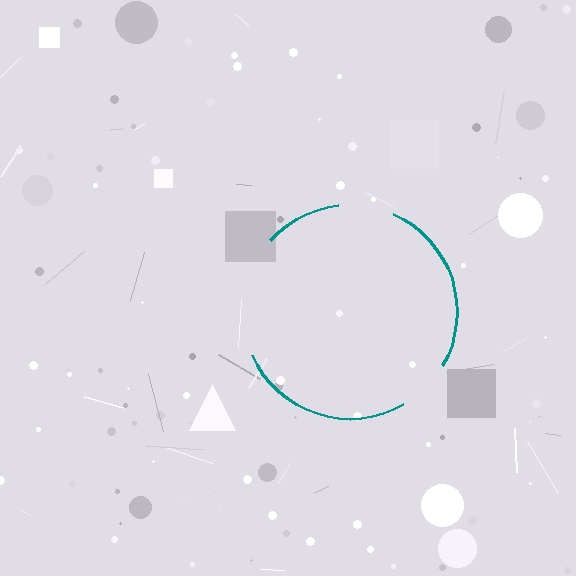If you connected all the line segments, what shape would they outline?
They would outline a circle.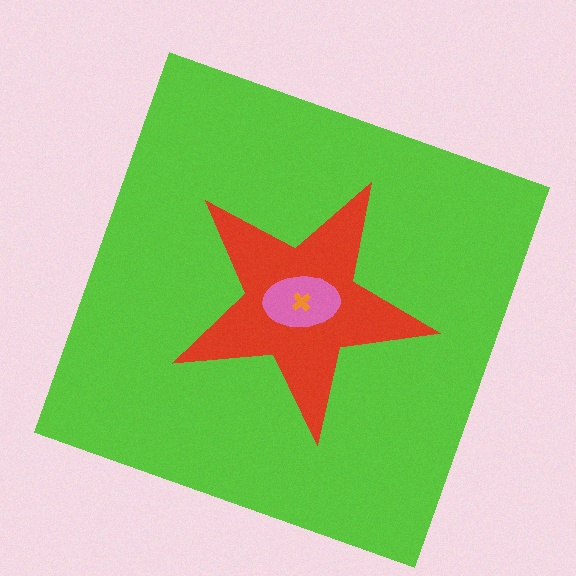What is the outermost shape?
The lime square.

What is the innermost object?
The orange cross.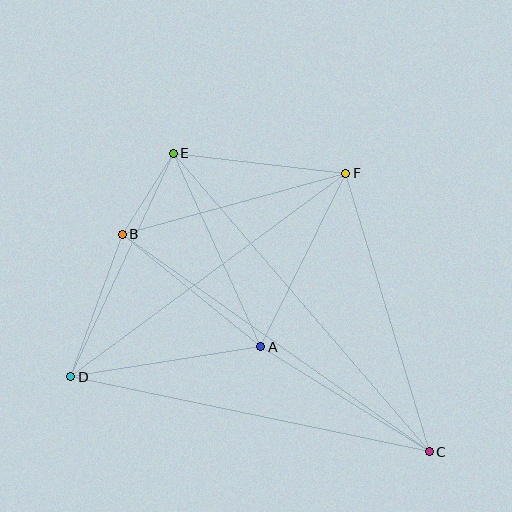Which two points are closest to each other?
Points B and E are closest to each other.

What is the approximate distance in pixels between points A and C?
The distance between A and C is approximately 199 pixels.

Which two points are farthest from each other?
Points C and E are farthest from each other.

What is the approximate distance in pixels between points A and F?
The distance between A and F is approximately 193 pixels.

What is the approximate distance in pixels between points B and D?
The distance between B and D is approximately 152 pixels.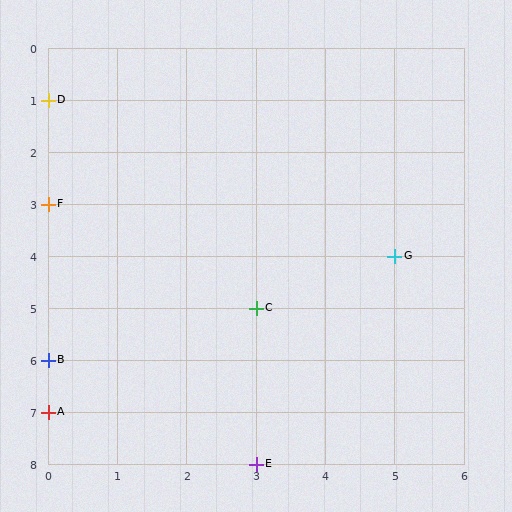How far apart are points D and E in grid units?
Points D and E are 3 columns and 7 rows apart (about 7.6 grid units diagonally).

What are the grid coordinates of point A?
Point A is at grid coordinates (0, 7).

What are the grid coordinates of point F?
Point F is at grid coordinates (0, 3).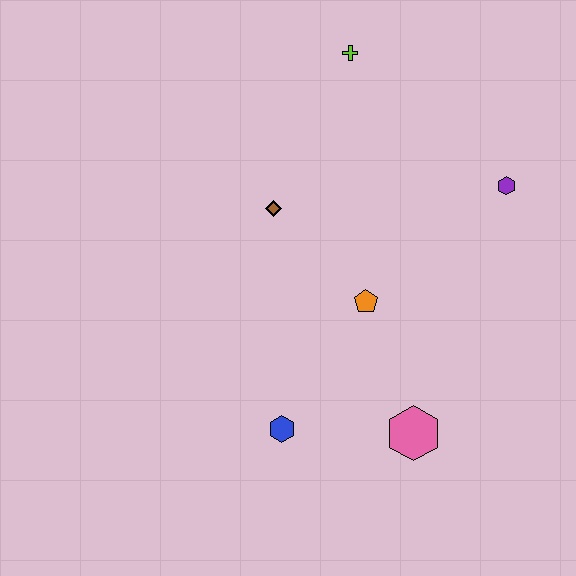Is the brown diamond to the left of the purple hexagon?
Yes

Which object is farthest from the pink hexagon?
The lime cross is farthest from the pink hexagon.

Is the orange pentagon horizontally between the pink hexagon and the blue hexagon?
Yes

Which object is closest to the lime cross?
The brown diamond is closest to the lime cross.